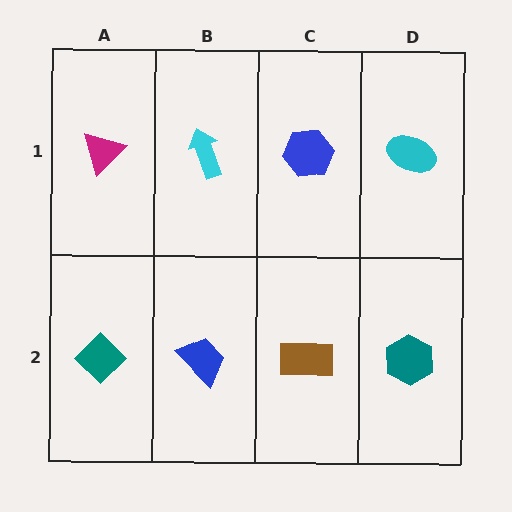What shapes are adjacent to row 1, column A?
A teal diamond (row 2, column A), a cyan arrow (row 1, column B).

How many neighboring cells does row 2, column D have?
2.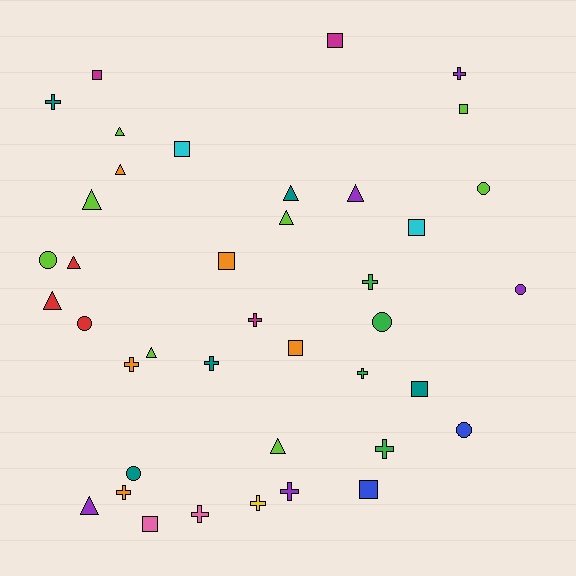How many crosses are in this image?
There are 12 crosses.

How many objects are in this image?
There are 40 objects.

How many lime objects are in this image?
There are 8 lime objects.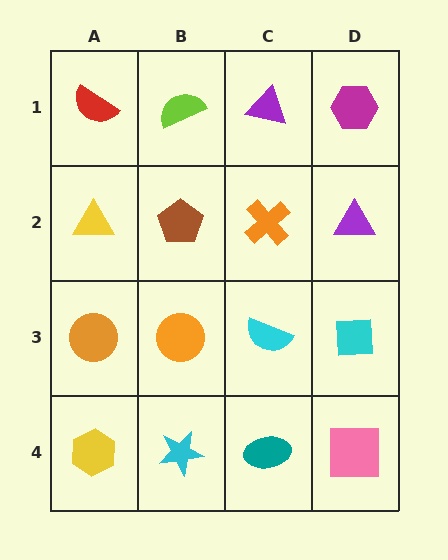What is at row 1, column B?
A lime semicircle.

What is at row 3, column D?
A cyan square.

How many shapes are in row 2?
4 shapes.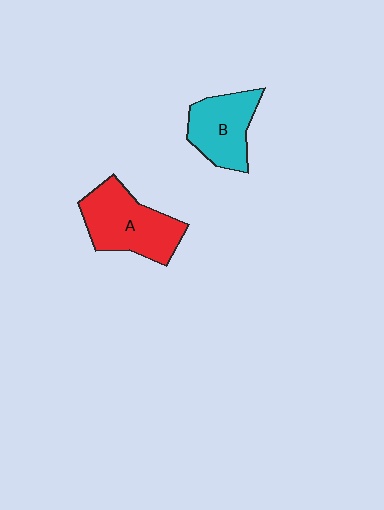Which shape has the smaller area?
Shape B (cyan).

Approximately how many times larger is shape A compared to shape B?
Approximately 1.3 times.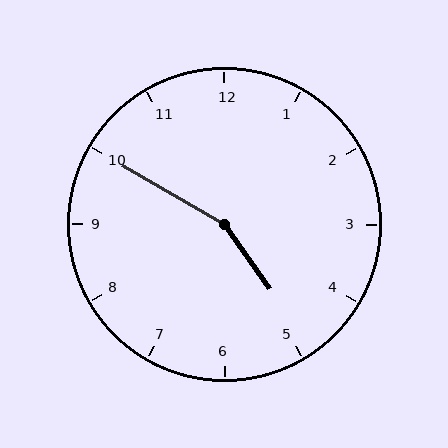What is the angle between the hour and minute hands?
Approximately 155 degrees.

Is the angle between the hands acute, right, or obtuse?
It is obtuse.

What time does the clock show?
4:50.